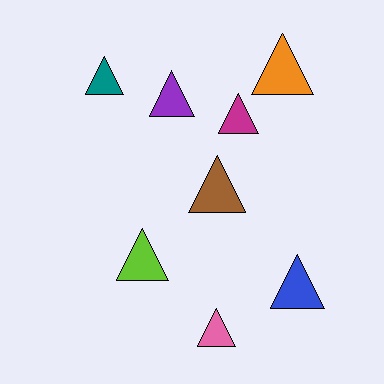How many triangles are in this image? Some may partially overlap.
There are 8 triangles.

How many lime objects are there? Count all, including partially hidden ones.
There is 1 lime object.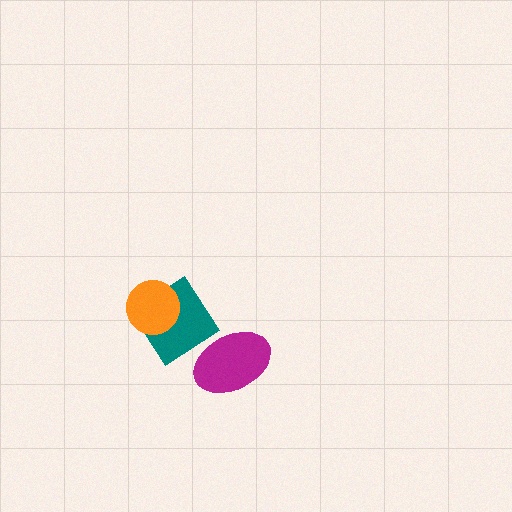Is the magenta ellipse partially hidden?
No, no other shape covers it.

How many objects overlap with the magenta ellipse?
0 objects overlap with the magenta ellipse.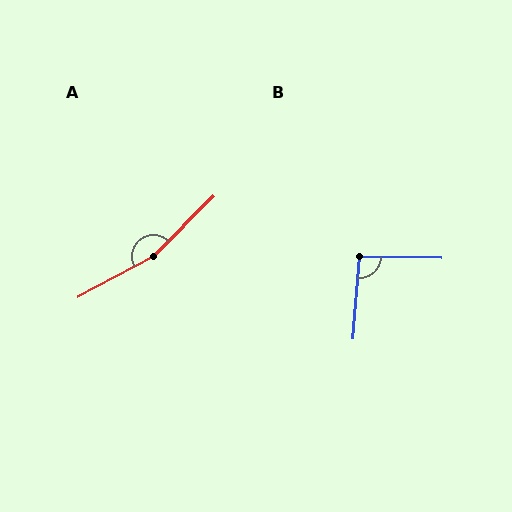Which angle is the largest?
A, at approximately 164 degrees.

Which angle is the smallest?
B, at approximately 94 degrees.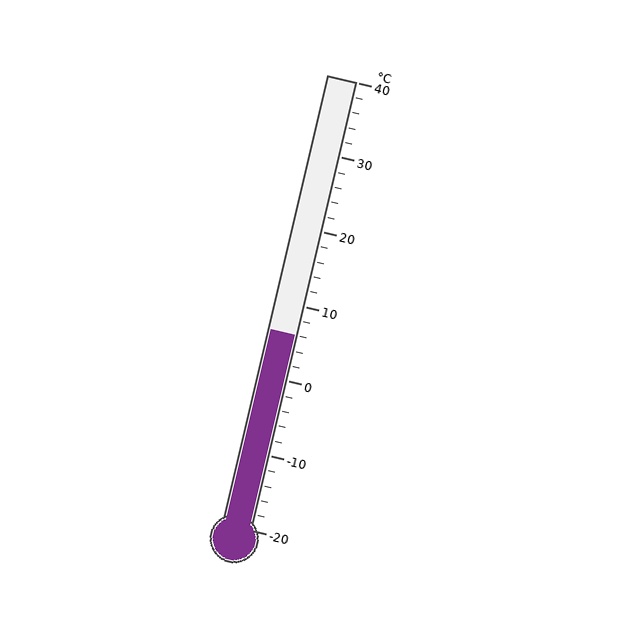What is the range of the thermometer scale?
The thermometer scale ranges from -20°C to 40°C.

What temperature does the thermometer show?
The thermometer shows approximately 6°C.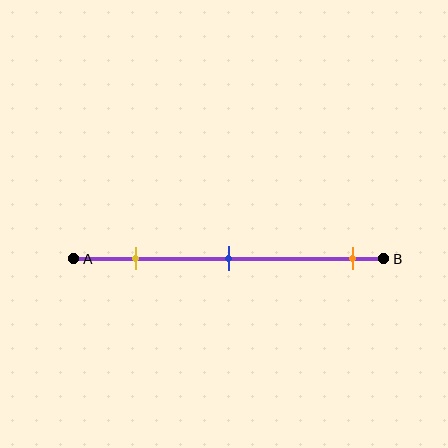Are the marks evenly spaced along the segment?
No, the marks are not evenly spaced.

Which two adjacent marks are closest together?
The yellow and blue marks are the closest adjacent pair.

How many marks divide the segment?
There are 3 marks dividing the segment.